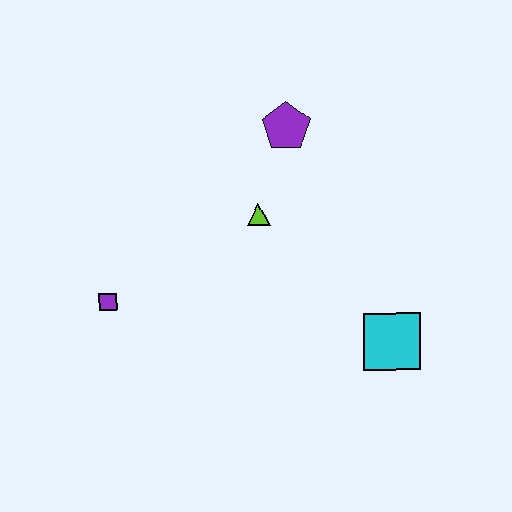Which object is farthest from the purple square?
The cyan square is farthest from the purple square.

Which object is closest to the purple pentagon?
The lime triangle is closest to the purple pentagon.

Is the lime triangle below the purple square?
No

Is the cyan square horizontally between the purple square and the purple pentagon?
No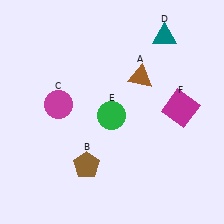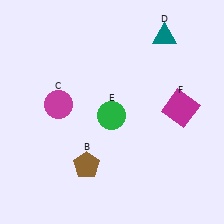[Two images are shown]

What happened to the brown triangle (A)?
The brown triangle (A) was removed in Image 2. It was in the top-right area of Image 1.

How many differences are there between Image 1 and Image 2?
There is 1 difference between the two images.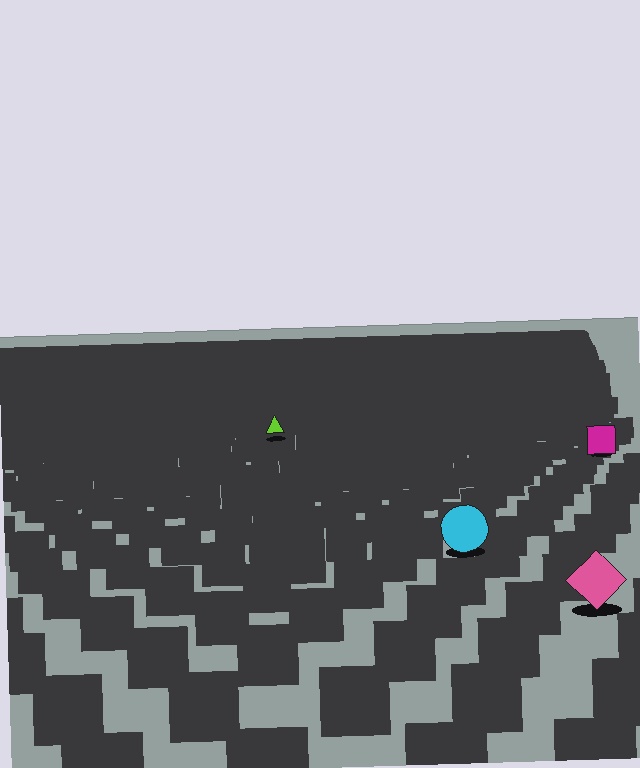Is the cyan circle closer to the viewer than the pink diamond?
No. The pink diamond is closer — you can tell from the texture gradient: the ground texture is coarser near it.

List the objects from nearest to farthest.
From nearest to farthest: the pink diamond, the cyan circle, the magenta square, the lime triangle.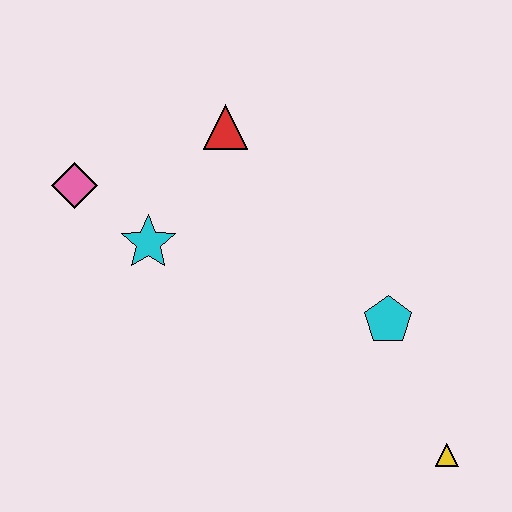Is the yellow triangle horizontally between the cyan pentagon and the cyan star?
No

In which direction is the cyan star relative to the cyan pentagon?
The cyan star is to the left of the cyan pentagon.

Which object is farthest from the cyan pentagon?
The pink diamond is farthest from the cyan pentagon.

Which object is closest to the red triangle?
The cyan star is closest to the red triangle.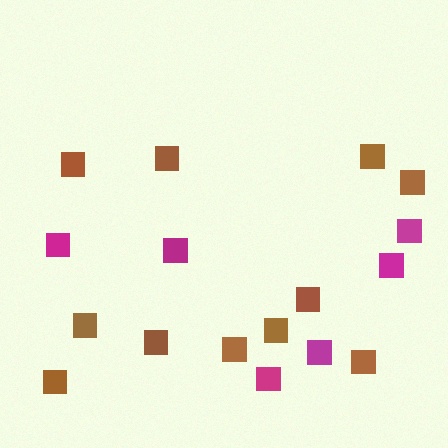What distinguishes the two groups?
There are 2 groups: one group of brown squares (11) and one group of magenta squares (6).